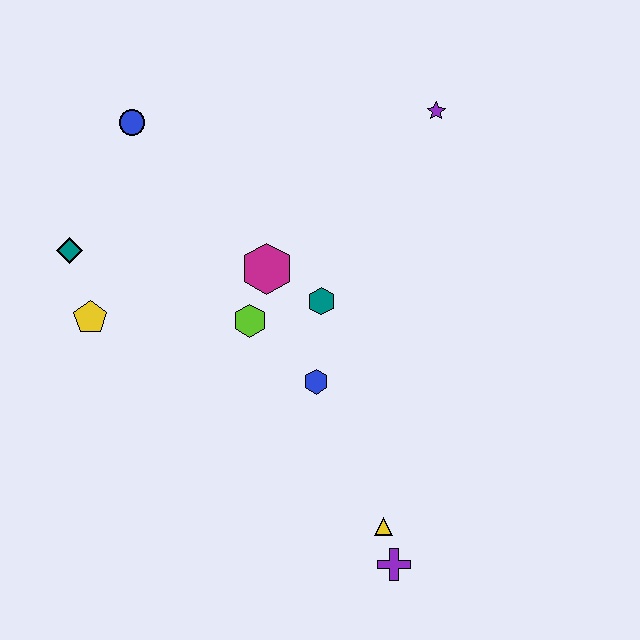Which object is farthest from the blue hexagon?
The blue circle is farthest from the blue hexagon.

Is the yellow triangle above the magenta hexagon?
No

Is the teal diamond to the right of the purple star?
No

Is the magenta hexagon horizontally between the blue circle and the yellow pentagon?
No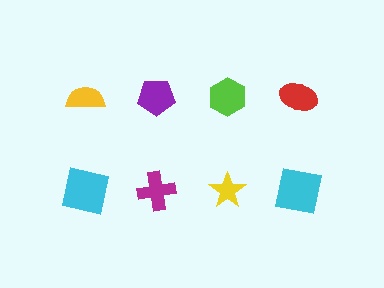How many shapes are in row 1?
4 shapes.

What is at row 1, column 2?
A purple pentagon.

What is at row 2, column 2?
A magenta cross.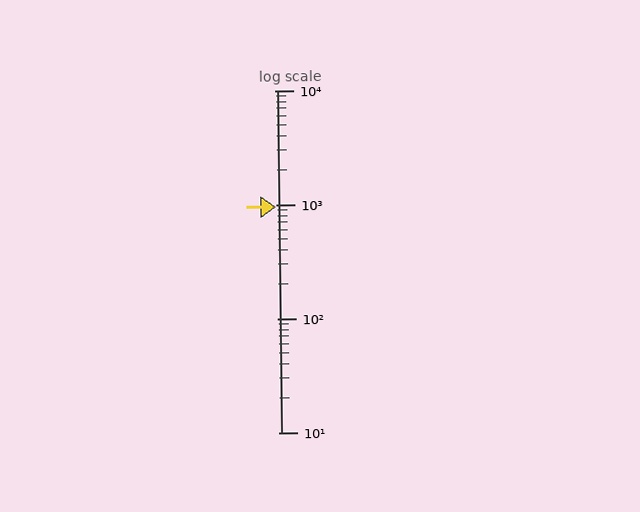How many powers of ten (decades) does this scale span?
The scale spans 3 decades, from 10 to 10000.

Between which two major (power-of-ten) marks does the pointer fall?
The pointer is between 100 and 1000.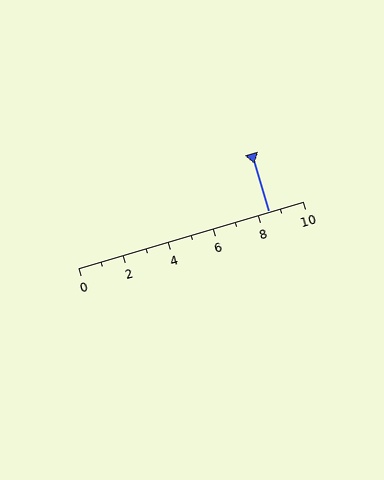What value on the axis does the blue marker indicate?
The marker indicates approximately 8.5.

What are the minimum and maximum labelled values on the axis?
The axis runs from 0 to 10.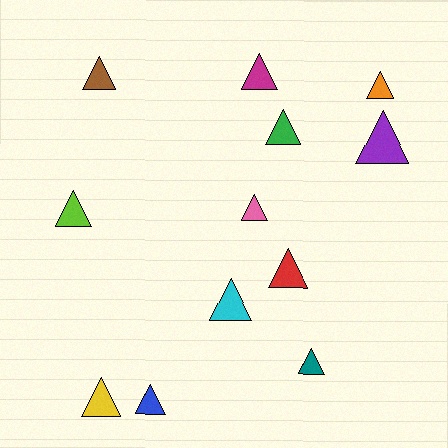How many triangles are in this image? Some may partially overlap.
There are 12 triangles.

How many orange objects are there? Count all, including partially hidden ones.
There is 1 orange object.